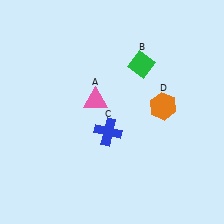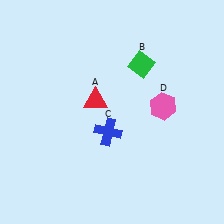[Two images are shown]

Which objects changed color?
A changed from pink to red. D changed from orange to pink.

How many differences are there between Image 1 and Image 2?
There are 2 differences between the two images.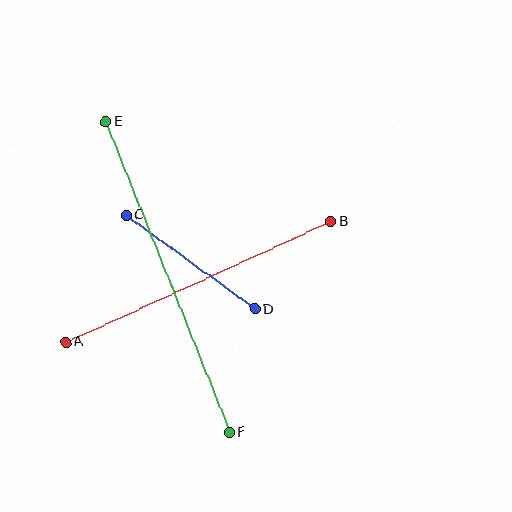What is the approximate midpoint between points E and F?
The midpoint is at approximately (168, 277) pixels.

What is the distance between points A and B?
The distance is approximately 291 pixels.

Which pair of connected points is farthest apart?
Points E and F are farthest apart.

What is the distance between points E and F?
The distance is approximately 334 pixels.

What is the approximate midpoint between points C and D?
The midpoint is at approximately (190, 262) pixels.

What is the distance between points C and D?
The distance is approximately 160 pixels.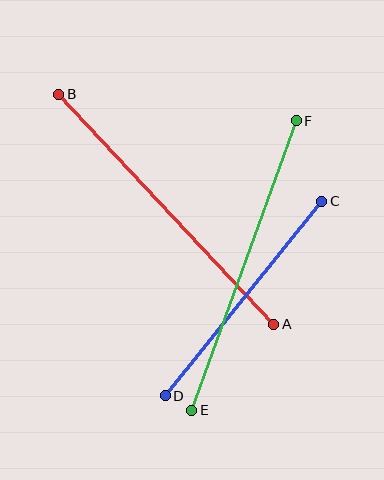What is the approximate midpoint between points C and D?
The midpoint is at approximately (244, 299) pixels.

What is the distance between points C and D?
The distance is approximately 250 pixels.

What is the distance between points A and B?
The distance is approximately 315 pixels.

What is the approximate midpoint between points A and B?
The midpoint is at approximately (166, 209) pixels.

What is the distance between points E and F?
The distance is approximately 308 pixels.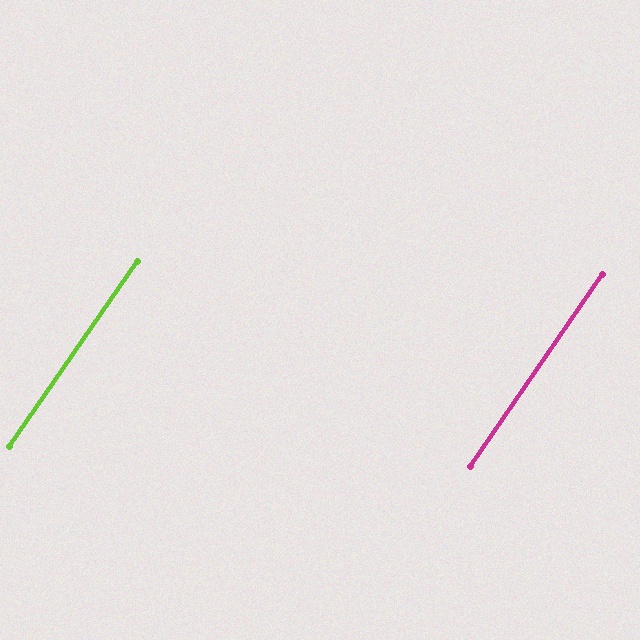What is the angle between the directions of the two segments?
Approximately 0 degrees.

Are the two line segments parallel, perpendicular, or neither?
Parallel — their directions differ by only 0.1°.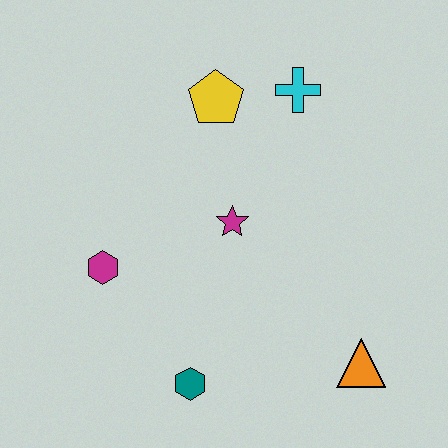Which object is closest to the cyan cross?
The yellow pentagon is closest to the cyan cross.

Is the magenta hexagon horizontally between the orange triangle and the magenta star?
No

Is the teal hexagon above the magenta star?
No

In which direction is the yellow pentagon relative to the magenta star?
The yellow pentagon is above the magenta star.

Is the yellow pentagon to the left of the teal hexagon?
No